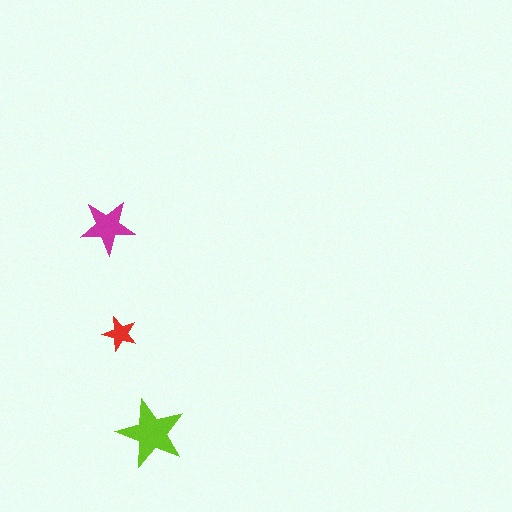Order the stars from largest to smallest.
the lime one, the magenta one, the red one.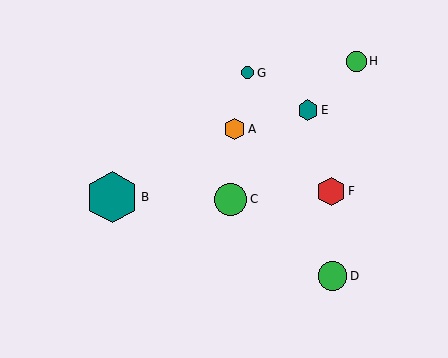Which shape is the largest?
The teal hexagon (labeled B) is the largest.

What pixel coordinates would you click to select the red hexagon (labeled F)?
Click at (331, 191) to select the red hexagon F.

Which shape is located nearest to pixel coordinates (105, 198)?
The teal hexagon (labeled B) at (112, 197) is nearest to that location.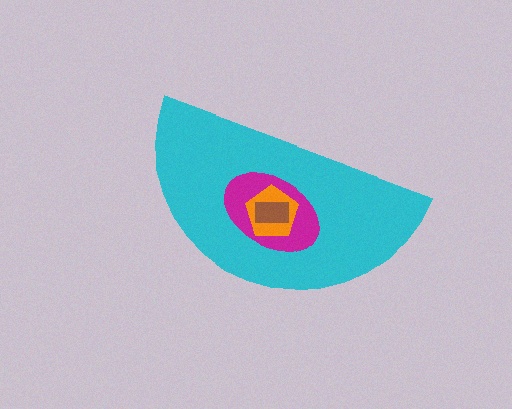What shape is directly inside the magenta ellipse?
The orange pentagon.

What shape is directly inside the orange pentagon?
The brown rectangle.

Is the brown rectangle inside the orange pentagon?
Yes.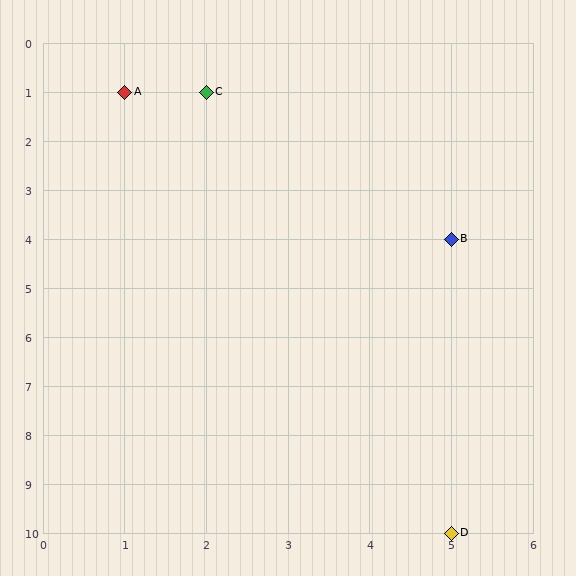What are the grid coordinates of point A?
Point A is at grid coordinates (1, 1).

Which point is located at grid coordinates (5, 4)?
Point B is at (5, 4).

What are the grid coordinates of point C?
Point C is at grid coordinates (2, 1).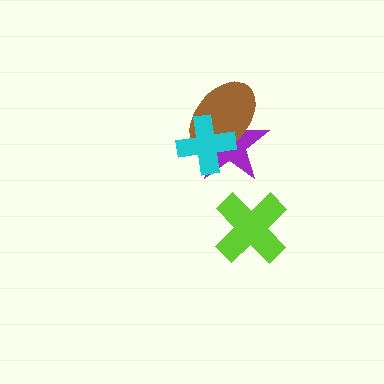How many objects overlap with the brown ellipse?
2 objects overlap with the brown ellipse.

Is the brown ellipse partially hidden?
Yes, it is partially covered by another shape.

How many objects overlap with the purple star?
2 objects overlap with the purple star.